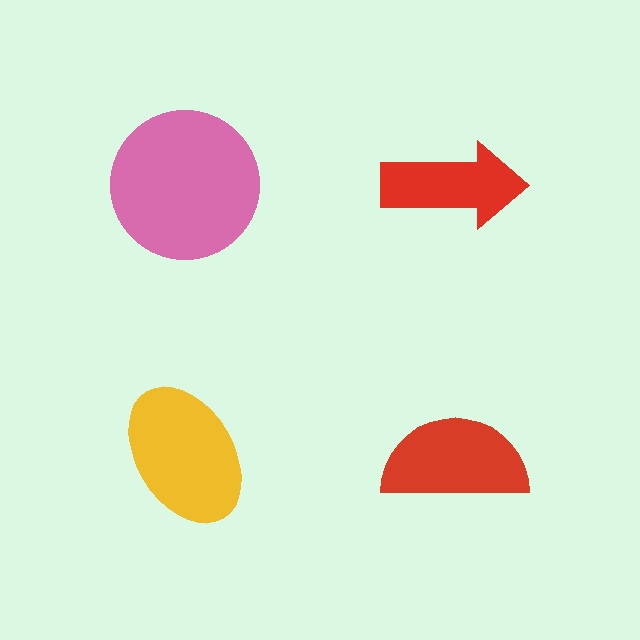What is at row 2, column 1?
A yellow ellipse.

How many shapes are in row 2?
2 shapes.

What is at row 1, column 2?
A red arrow.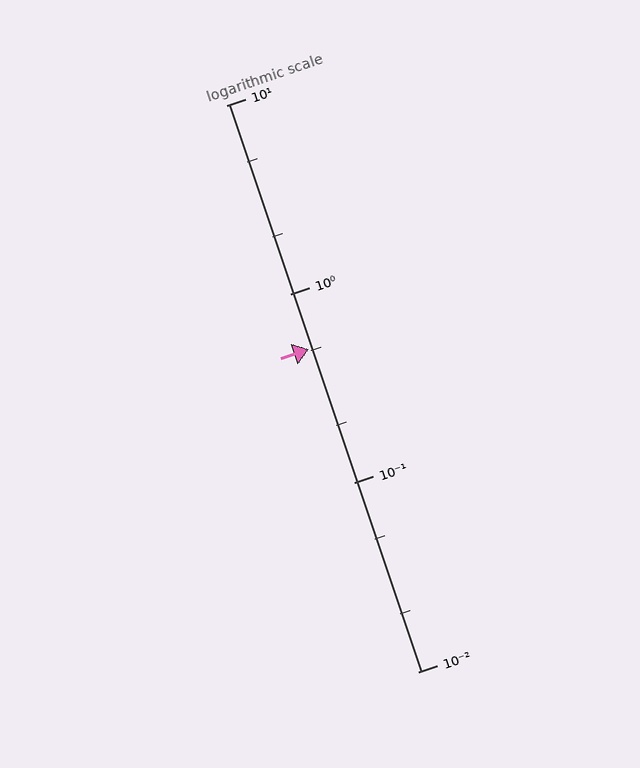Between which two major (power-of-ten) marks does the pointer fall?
The pointer is between 0.1 and 1.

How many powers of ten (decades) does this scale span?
The scale spans 3 decades, from 0.01 to 10.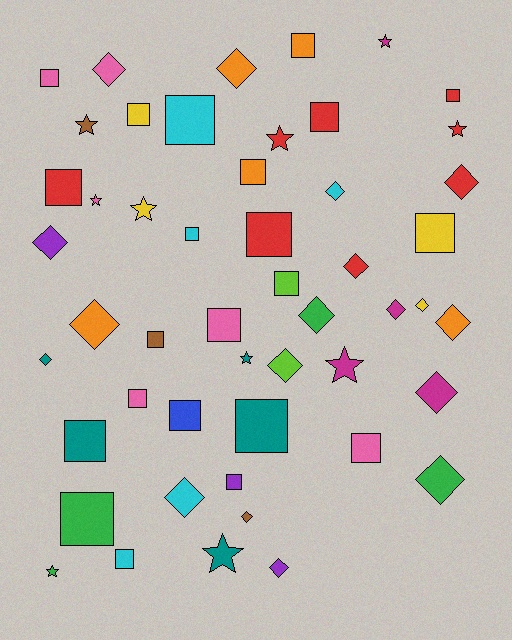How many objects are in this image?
There are 50 objects.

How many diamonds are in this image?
There are 18 diamonds.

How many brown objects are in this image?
There are 3 brown objects.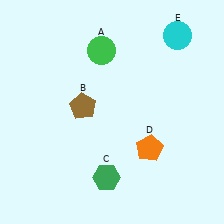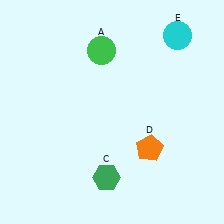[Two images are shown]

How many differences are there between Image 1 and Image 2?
There is 1 difference between the two images.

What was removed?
The brown pentagon (B) was removed in Image 2.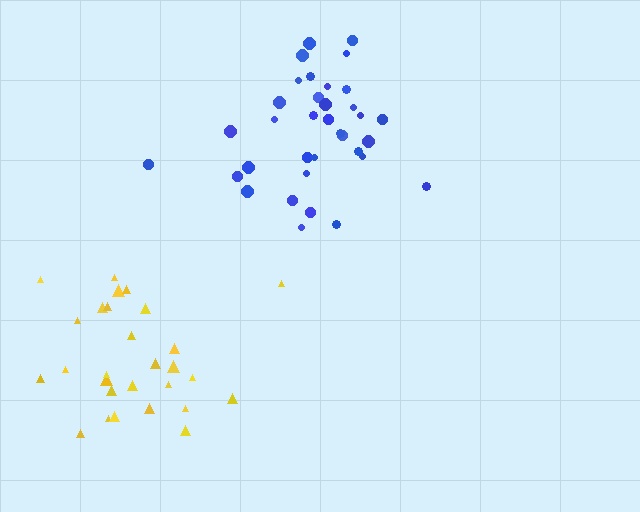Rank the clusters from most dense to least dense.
yellow, blue.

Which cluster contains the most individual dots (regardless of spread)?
Blue (35).